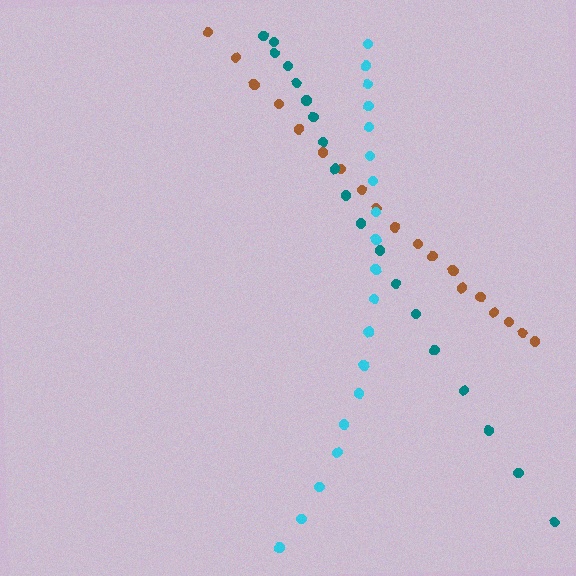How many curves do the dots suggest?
There are 3 distinct paths.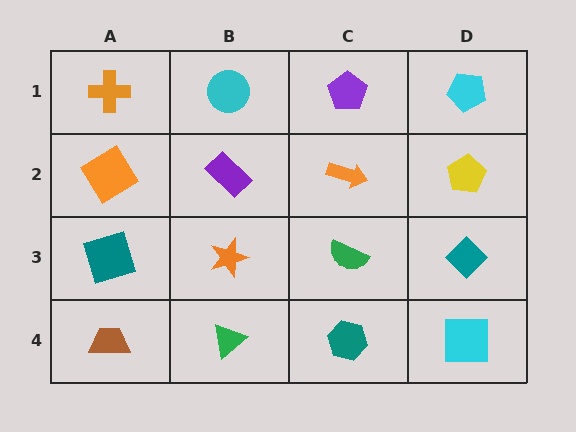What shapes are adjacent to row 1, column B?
A purple rectangle (row 2, column B), an orange cross (row 1, column A), a purple pentagon (row 1, column C).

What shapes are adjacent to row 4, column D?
A teal diamond (row 3, column D), a teal hexagon (row 4, column C).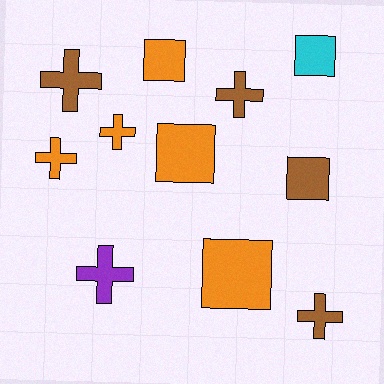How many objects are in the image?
There are 11 objects.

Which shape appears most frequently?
Cross, with 6 objects.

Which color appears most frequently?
Orange, with 5 objects.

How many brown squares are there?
There is 1 brown square.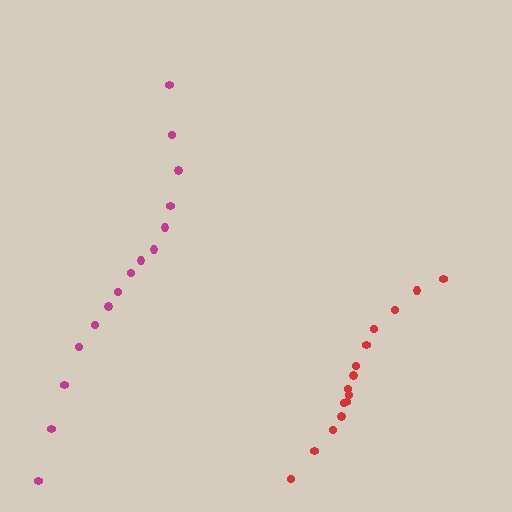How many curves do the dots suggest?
There are 2 distinct paths.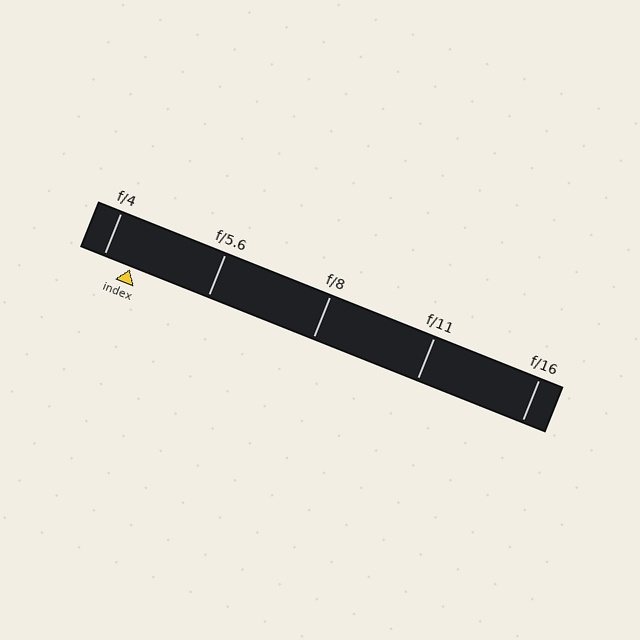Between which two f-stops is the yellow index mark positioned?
The index mark is between f/4 and f/5.6.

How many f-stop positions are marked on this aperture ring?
There are 5 f-stop positions marked.